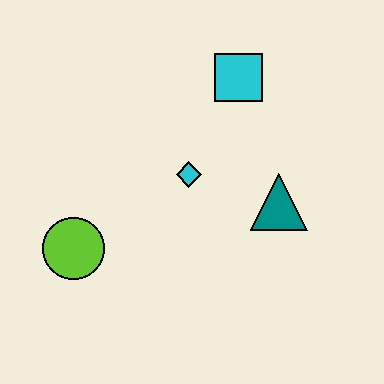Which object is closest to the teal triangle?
The cyan diamond is closest to the teal triangle.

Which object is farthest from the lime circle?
The cyan square is farthest from the lime circle.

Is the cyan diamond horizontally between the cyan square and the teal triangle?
No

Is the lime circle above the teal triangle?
No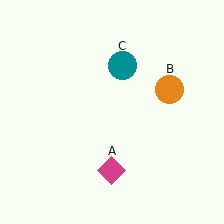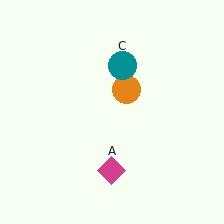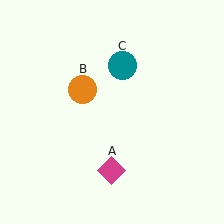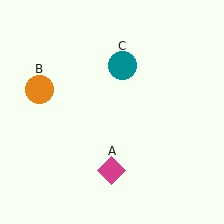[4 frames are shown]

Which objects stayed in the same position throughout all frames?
Magenta diamond (object A) and teal circle (object C) remained stationary.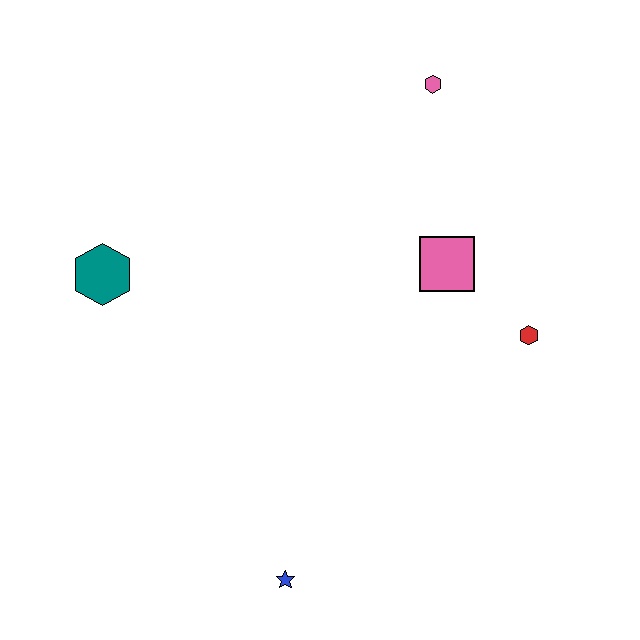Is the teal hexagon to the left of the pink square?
Yes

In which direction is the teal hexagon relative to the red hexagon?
The teal hexagon is to the left of the red hexagon.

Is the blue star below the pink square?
Yes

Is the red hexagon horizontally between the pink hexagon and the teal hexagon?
No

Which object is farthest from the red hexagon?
The teal hexagon is farthest from the red hexagon.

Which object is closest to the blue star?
The red hexagon is closest to the blue star.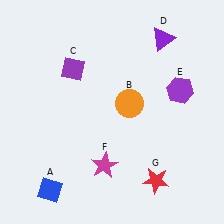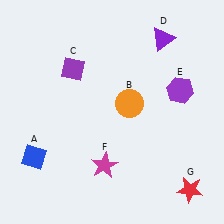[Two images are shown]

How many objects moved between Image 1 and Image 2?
2 objects moved between the two images.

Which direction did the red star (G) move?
The red star (G) moved right.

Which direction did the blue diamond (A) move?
The blue diamond (A) moved up.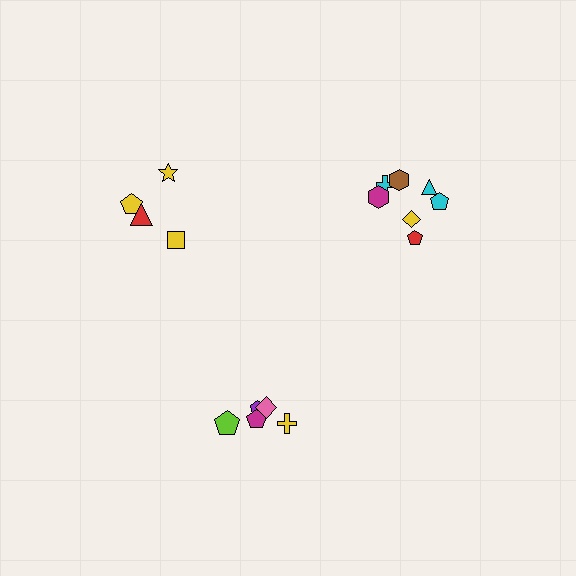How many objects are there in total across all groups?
There are 16 objects.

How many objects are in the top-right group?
There are 7 objects.